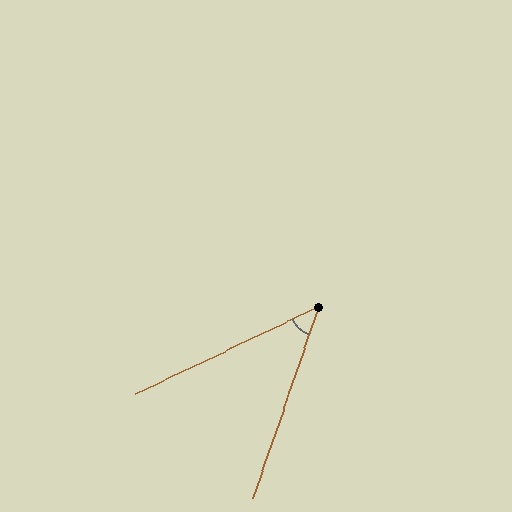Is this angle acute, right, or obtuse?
It is acute.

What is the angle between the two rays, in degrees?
Approximately 46 degrees.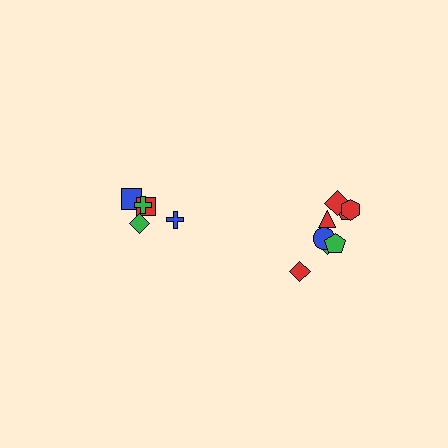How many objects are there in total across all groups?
There are 13 objects.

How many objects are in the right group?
There are 8 objects.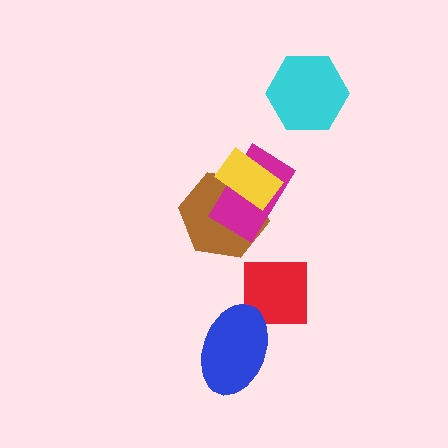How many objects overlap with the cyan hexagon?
0 objects overlap with the cyan hexagon.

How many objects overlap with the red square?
1 object overlaps with the red square.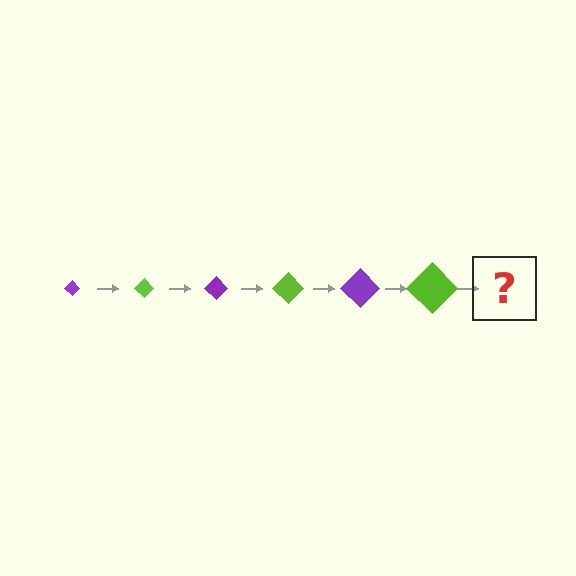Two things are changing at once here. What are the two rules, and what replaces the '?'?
The two rules are that the diamond grows larger each step and the color cycles through purple and lime. The '?' should be a purple diamond, larger than the previous one.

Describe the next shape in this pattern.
It should be a purple diamond, larger than the previous one.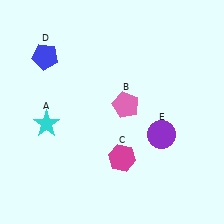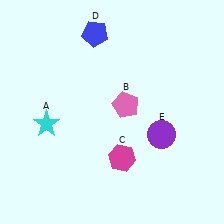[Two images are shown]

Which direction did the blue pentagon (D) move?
The blue pentagon (D) moved right.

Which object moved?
The blue pentagon (D) moved right.